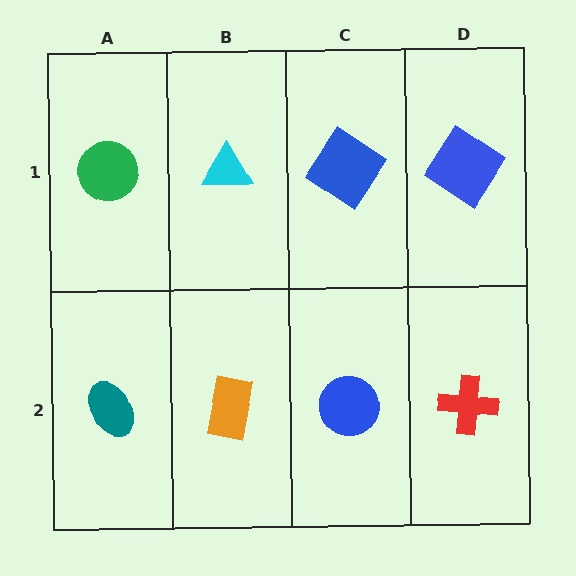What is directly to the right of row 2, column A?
An orange rectangle.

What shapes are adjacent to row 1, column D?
A red cross (row 2, column D), a blue diamond (row 1, column C).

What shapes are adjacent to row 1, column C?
A blue circle (row 2, column C), a cyan triangle (row 1, column B), a blue diamond (row 1, column D).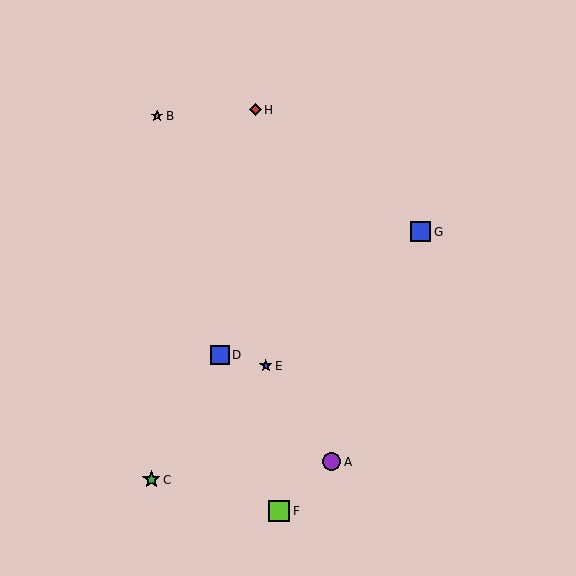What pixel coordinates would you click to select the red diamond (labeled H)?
Click at (255, 110) to select the red diamond H.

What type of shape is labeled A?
Shape A is a purple circle.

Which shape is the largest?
The lime square (labeled F) is the largest.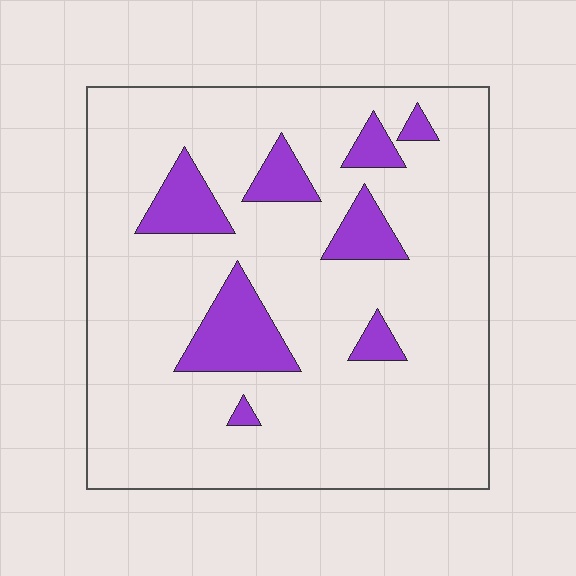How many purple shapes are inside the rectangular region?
8.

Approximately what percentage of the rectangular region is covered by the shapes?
Approximately 15%.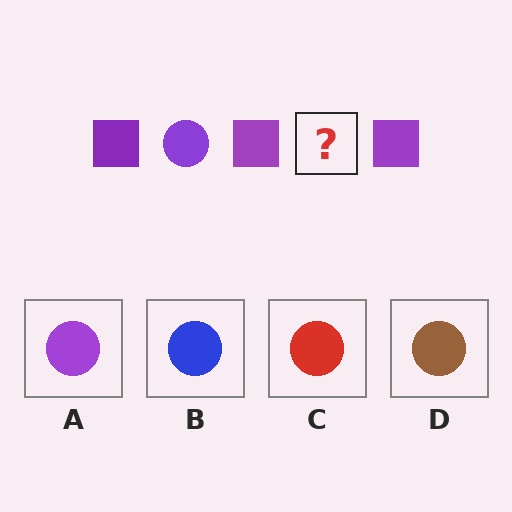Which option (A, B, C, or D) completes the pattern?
A.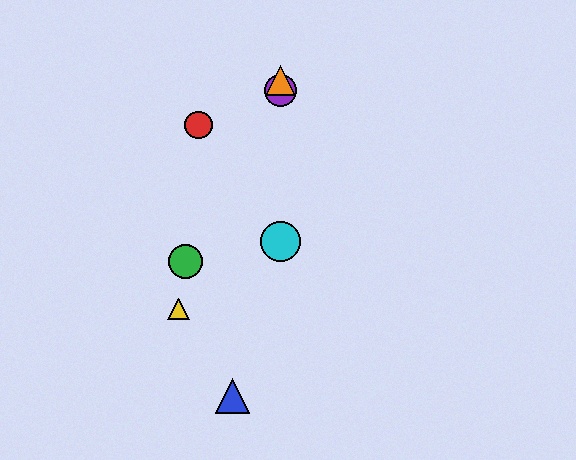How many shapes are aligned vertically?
3 shapes (the purple circle, the orange triangle, the cyan circle) are aligned vertically.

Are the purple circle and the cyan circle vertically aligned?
Yes, both are at x≈280.